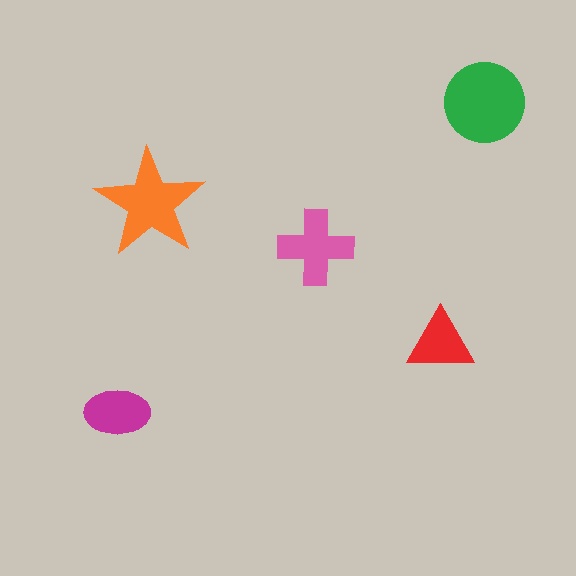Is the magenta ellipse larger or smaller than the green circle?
Smaller.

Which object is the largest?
The green circle.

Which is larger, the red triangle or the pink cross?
The pink cross.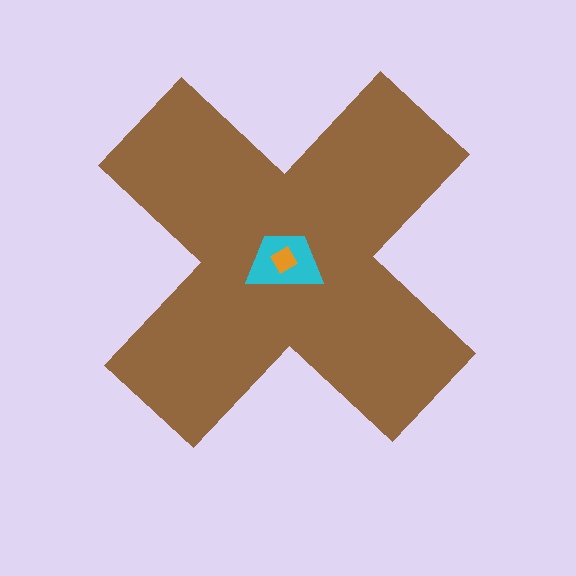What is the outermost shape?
The brown cross.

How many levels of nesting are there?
3.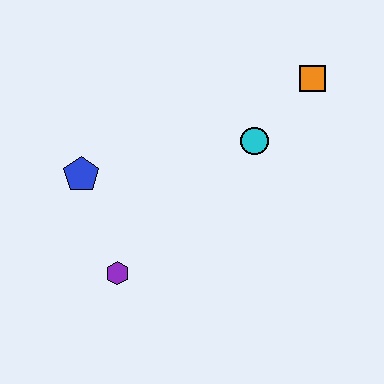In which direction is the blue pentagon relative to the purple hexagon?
The blue pentagon is above the purple hexagon.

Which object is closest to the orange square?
The cyan circle is closest to the orange square.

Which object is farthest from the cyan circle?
The purple hexagon is farthest from the cyan circle.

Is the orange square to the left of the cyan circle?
No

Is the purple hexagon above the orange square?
No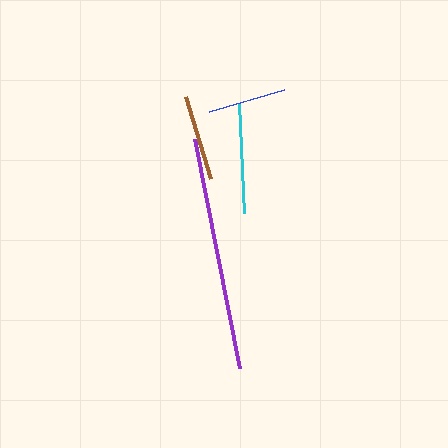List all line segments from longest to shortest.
From longest to shortest: purple, cyan, brown, blue.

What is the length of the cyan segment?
The cyan segment is approximately 109 pixels long.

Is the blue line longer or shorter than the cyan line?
The cyan line is longer than the blue line.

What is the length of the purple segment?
The purple segment is approximately 233 pixels long.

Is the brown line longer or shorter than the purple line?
The purple line is longer than the brown line.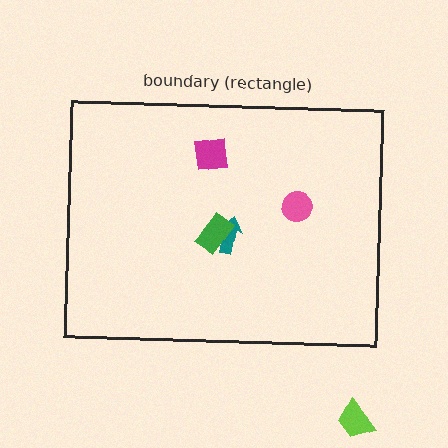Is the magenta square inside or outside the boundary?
Inside.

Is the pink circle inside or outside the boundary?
Inside.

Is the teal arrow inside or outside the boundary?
Inside.